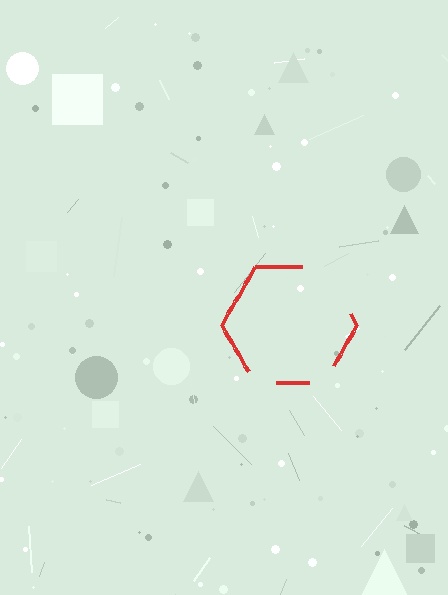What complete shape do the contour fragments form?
The contour fragments form a hexagon.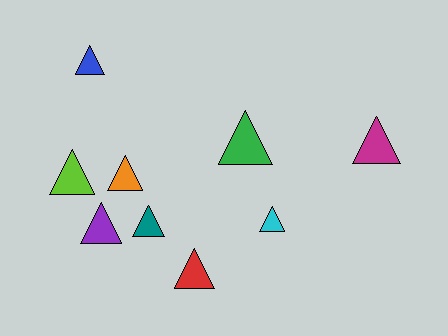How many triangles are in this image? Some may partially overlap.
There are 9 triangles.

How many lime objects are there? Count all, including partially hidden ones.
There is 1 lime object.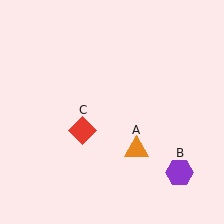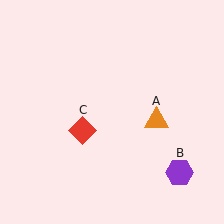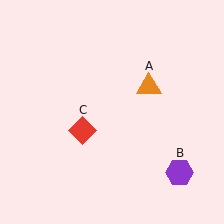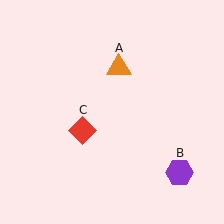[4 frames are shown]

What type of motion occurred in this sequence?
The orange triangle (object A) rotated counterclockwise around the center of the scene.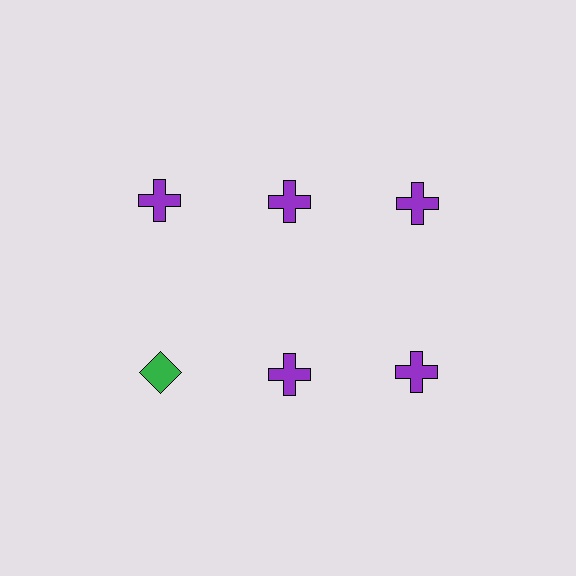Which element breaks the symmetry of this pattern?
The green diamond in the second row, leftmost column breaks the symmetry. All other shapes are purple crosses.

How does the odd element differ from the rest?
It differs in both color (green instead of purple) and shape (diamond instead of cross).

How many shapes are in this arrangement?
There are 6 shapes arranged in a grid pattern.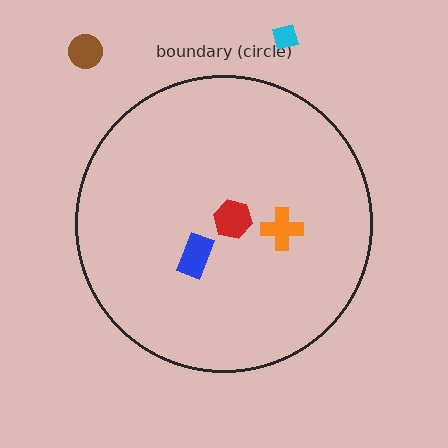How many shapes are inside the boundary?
3 inside, 2 outside.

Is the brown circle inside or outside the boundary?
Outside.